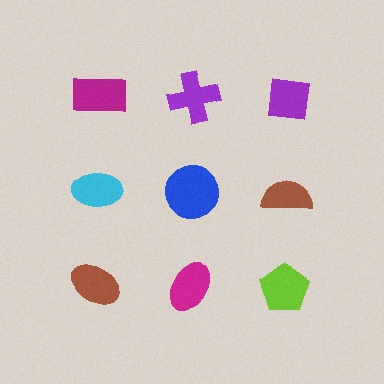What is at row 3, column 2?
A magenta ellipse.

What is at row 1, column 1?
A magenta rectangle.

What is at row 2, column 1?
A cyan ellipse.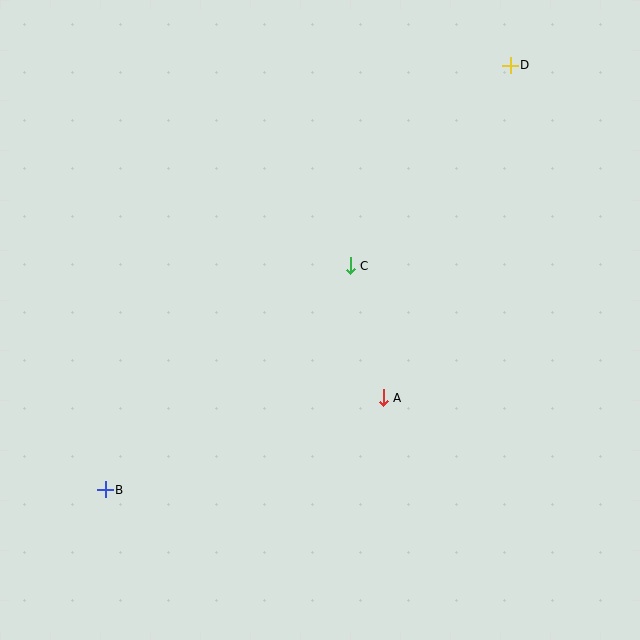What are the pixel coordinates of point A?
Point A is at (383, 398).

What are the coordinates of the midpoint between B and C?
The midpoint between B and C is at (228, 378).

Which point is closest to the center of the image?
Point C at (350, 266) is closest to the center.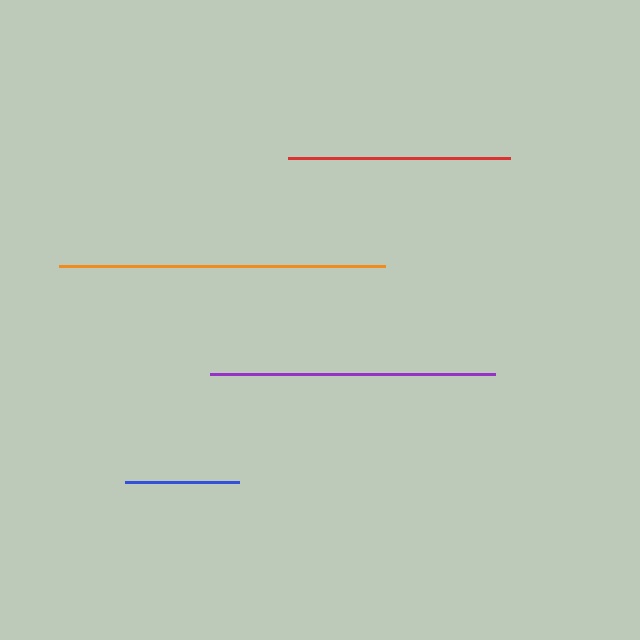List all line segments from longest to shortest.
From longest to shortest: orange, purple, red, blue.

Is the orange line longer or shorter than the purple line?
The orange line is longer than the purple line.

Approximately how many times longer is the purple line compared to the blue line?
The purple line is approximately 2.5 times the length of the blue line.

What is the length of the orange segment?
The orange segment is approximately 327 pixels long.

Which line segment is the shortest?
The blue line is the shortest at approximately 114 pixels.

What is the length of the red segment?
The red segment is approximately 222 pixels long.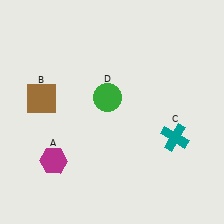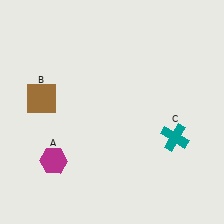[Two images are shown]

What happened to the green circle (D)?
The green circle (D) was removed in Image 2. It was in the top-left area of Image 1.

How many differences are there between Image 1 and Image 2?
There is 1 difference between the two images.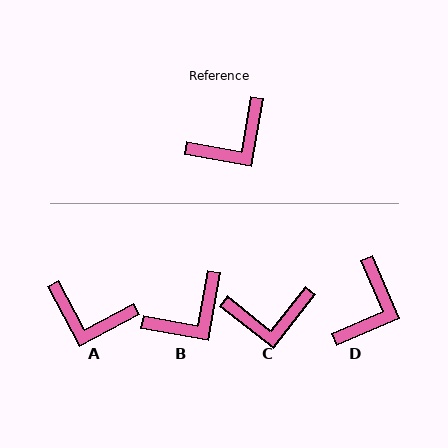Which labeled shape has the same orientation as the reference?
B.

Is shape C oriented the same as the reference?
No, it is off by about 28 degrees.